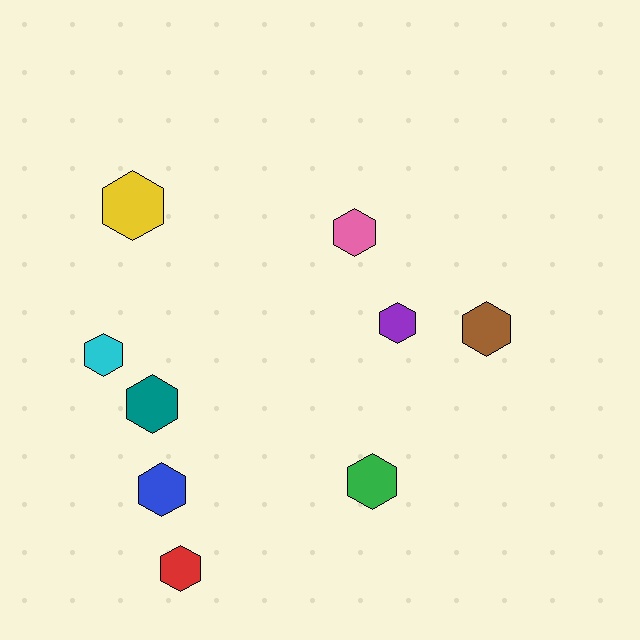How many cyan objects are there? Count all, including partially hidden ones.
There is 1 cyan object.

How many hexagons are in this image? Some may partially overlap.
There are 9 hexagons.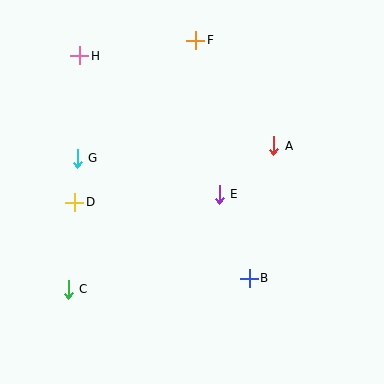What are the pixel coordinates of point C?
Point C is at (68, 289).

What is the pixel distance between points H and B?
The distance between H and B is 280 pixels.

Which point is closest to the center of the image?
Point E at (219, 194) is closest to the center.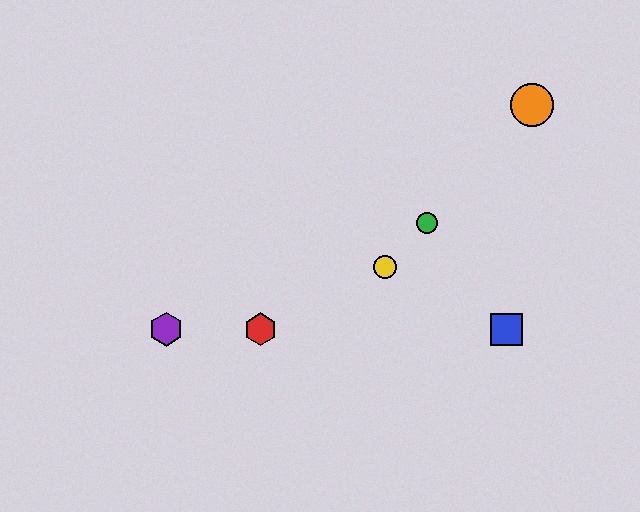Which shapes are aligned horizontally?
The red hexagon, the blue square, the purple hexagon are aligned horizontally.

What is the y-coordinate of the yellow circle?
The yellow circle is at y≈267.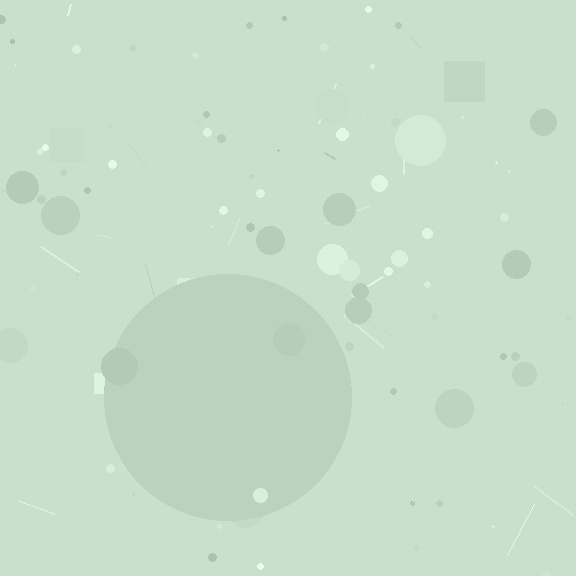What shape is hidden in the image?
A circle is hidden in the image.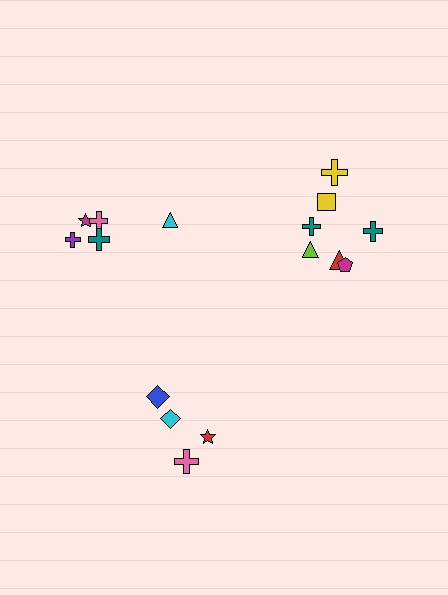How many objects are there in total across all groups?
There are 16 objects.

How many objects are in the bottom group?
There are 4 objects.